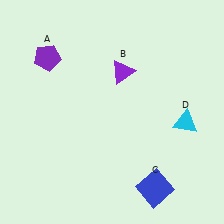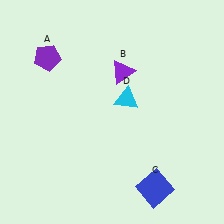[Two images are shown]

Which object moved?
The cyan triangle (D) moved left.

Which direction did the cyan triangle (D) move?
The cyan triangle (D) moved left.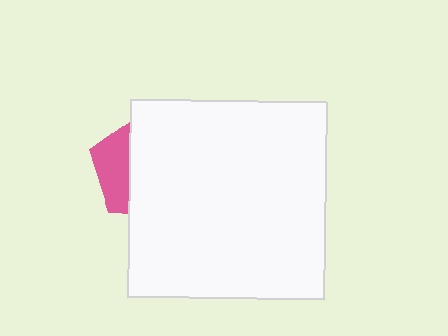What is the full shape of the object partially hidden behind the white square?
The partially hidden object is a pink pentagon.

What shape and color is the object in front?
The object in front is a white square.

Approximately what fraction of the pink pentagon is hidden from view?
Roughly 67% of the pink pentagon is hidden behind the white square.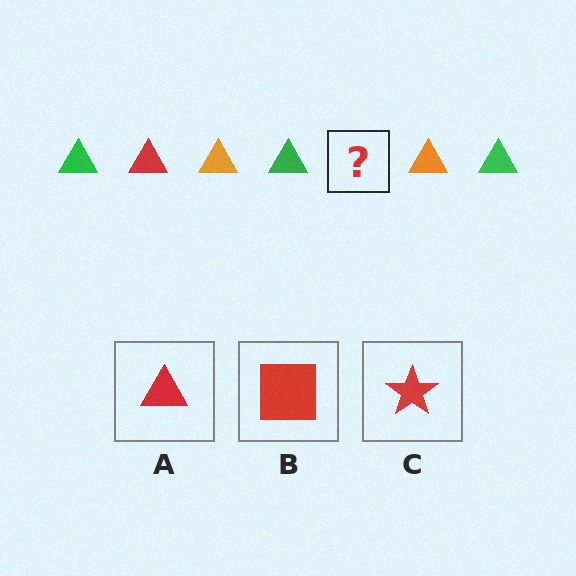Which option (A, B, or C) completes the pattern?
A.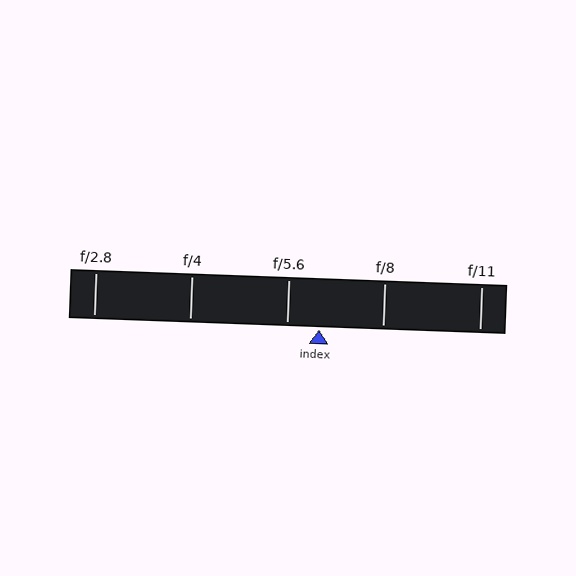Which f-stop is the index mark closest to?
The index mark is closest to f/5.6.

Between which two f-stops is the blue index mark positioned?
The index mark is between f/5.6 and f/8.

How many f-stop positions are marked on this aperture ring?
There are 5 f-stop positions marked.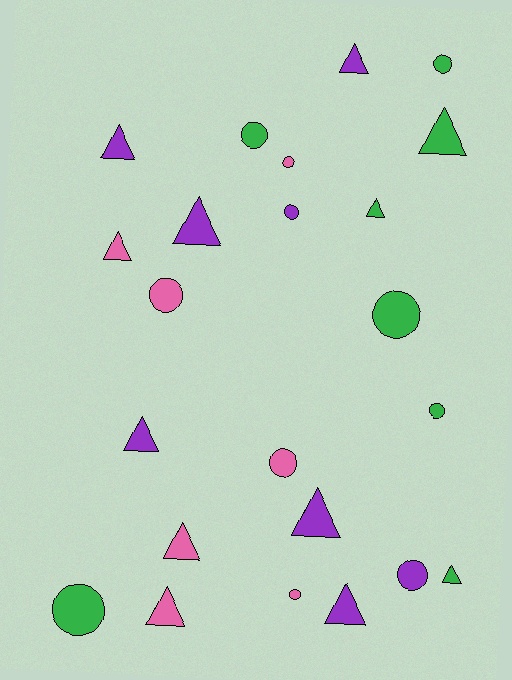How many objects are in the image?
There are 23 objects.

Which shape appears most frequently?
Triangle, with 12 objects.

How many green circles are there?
There are 5 green circles.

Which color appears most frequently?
Green, with 8 objects.